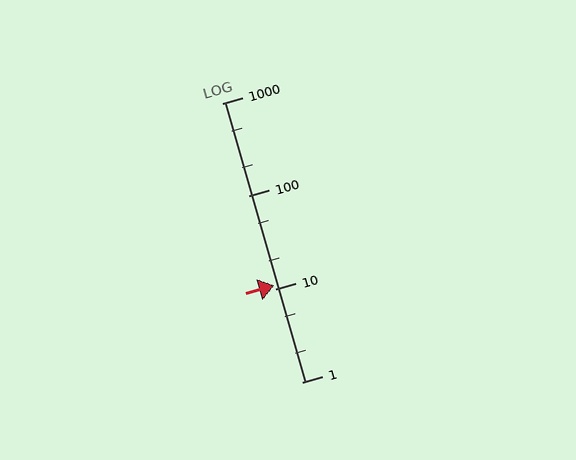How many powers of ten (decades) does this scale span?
The scale spans 3 decades, from 1 to 1000.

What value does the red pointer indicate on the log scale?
The pointer indicates approximately 11.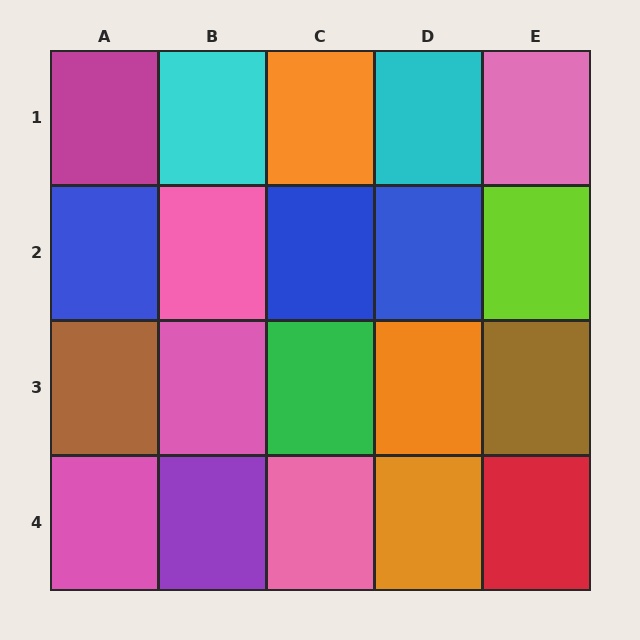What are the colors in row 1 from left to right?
Magenta, cyan, orange, cyan, pink.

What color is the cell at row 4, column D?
Orange.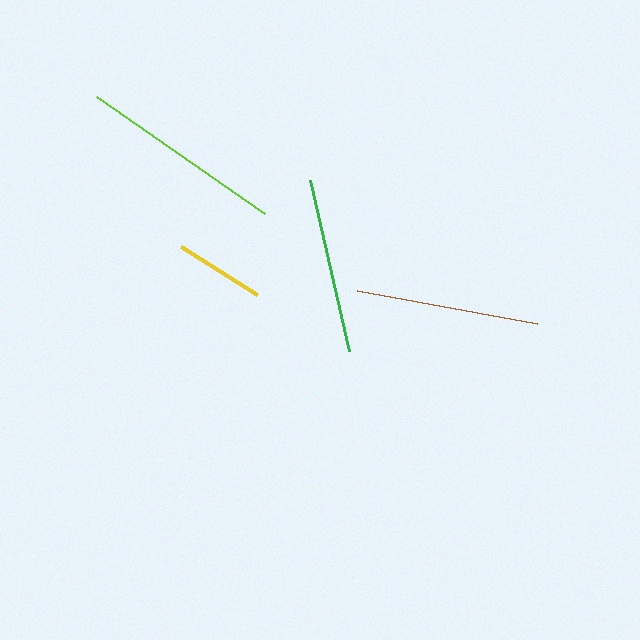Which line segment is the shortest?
The yellow line is the shortest at approximately 90 pixels.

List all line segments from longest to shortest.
From longest to shortest: lime, brown, green, yellow.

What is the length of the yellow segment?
The yellow segment is approximately 90 pixels long.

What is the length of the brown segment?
The brown segment is approximately 183 pixels long.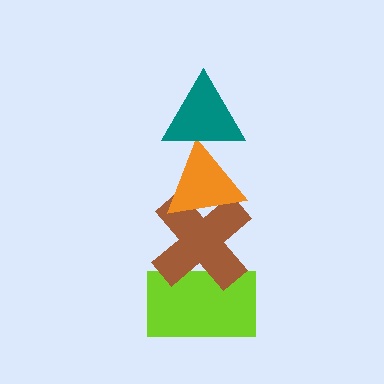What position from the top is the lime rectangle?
The lime rectangle is 4th from the top.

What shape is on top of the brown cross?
The orange triangle is on top of the brown cross.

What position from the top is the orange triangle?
The orange triangle is 2nd from the top.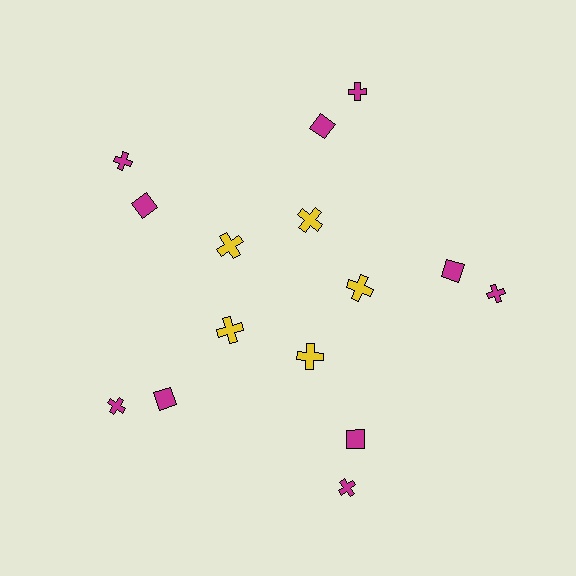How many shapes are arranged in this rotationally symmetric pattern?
There are 15 shapes, arranged in 5 groups of 3.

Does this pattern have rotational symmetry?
Yes, this pattern has 5-fold rotational symmetry. It looks the same after rotating 72 degrees around the center.